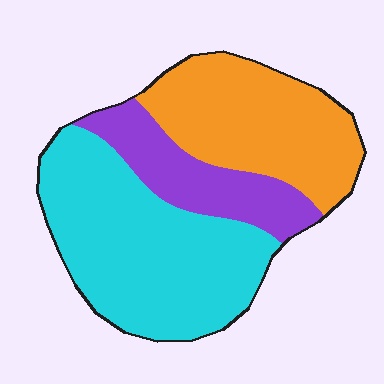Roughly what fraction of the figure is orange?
Orange takes up about one third (1/3) of the figure.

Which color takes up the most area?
Cyan, at roughly 45%.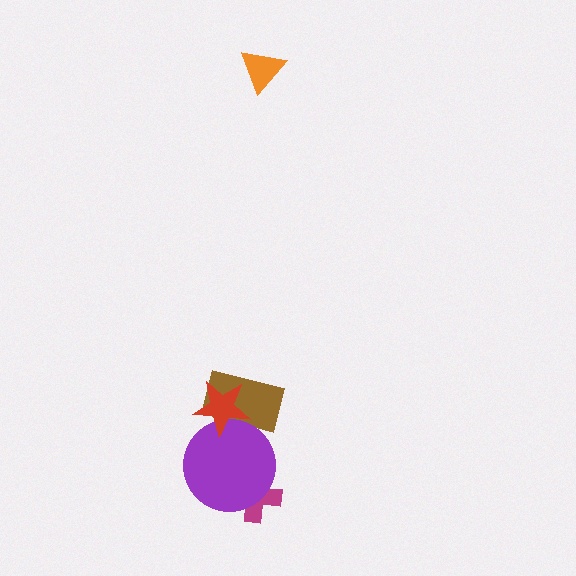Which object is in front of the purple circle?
The red star is in front of the purple circle.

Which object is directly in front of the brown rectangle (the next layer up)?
The purple circle is directly in front of the brown rectangle.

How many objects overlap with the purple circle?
3 objects overlap with the purple circle.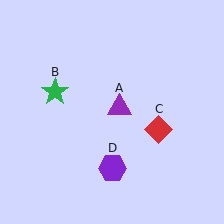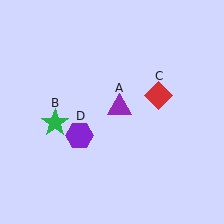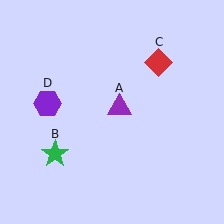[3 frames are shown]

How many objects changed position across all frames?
3 objects changed position: green star (object B), red diamond (object C), purple hexagon (object D).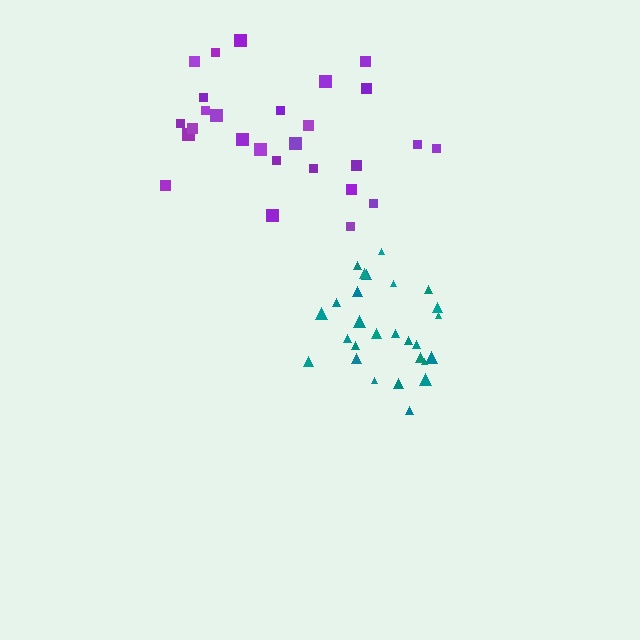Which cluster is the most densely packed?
Teal.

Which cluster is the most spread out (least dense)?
Purple.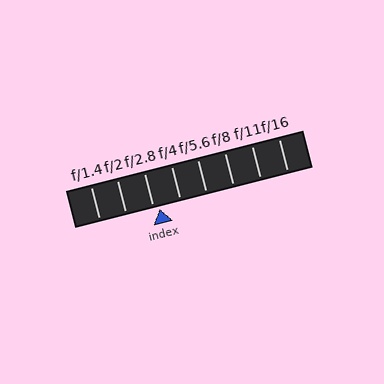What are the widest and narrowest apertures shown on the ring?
The widest aperture shown is f/1.4 and the narrowest is f/16.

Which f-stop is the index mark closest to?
The index mark is closest to f/2.8.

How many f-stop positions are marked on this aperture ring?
There are 8 f-stop positions marked.